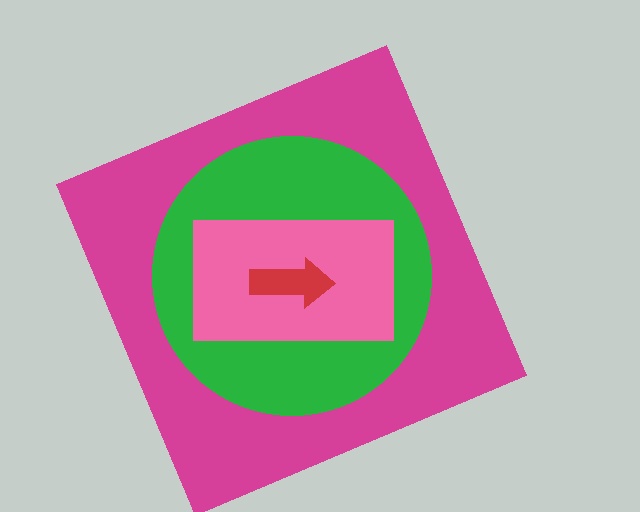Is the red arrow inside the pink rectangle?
Yes.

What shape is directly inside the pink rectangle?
The red arrow.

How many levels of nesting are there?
4.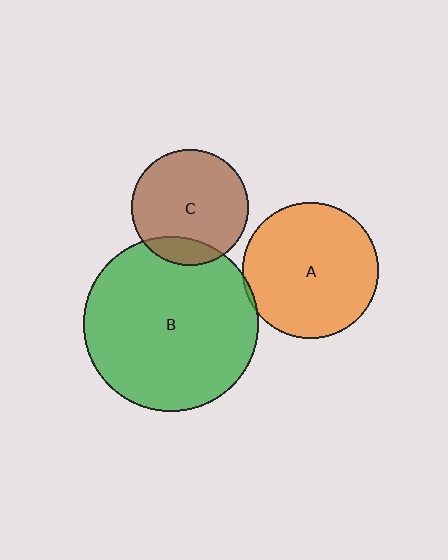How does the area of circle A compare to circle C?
Approximately 1.4 times.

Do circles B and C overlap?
Yes.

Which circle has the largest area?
Circle B (green).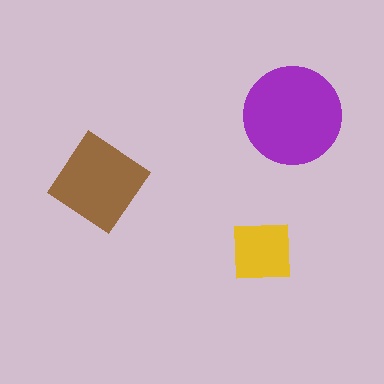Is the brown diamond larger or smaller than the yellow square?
Larger.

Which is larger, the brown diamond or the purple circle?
The purple circle.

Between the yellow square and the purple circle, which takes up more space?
The purple circle.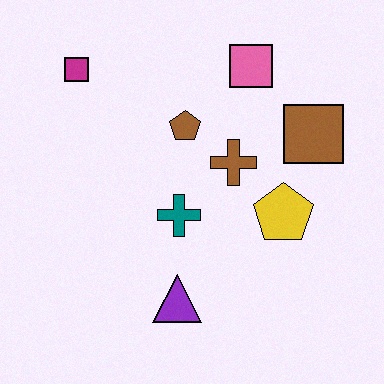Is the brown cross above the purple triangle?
Yes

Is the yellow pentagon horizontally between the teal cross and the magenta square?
No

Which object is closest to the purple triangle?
The teal cross is closest to the purple triangle.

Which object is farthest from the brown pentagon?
The purple triangle is farthest from the brown pentagon.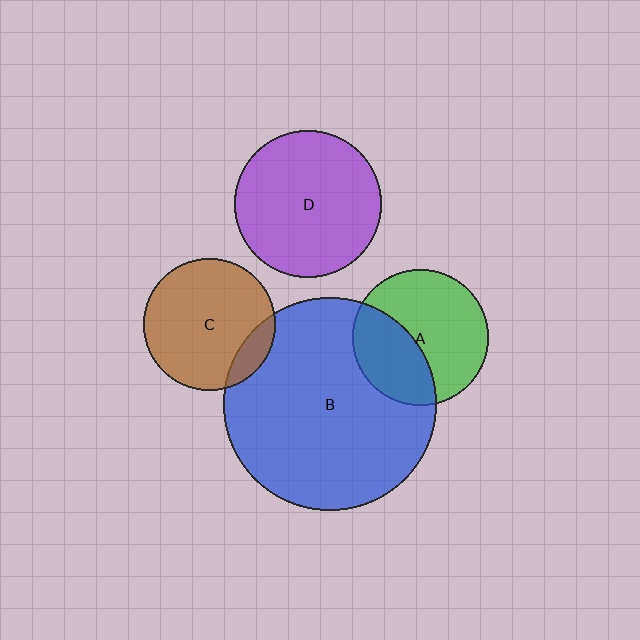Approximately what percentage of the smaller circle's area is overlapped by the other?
Approximately 10%.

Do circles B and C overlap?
Yes.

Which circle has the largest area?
Circle B (blue).